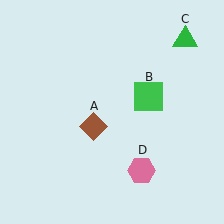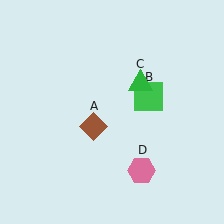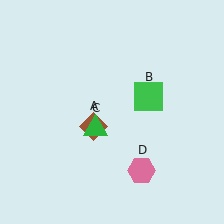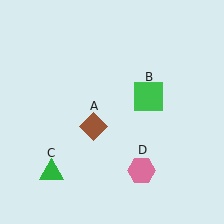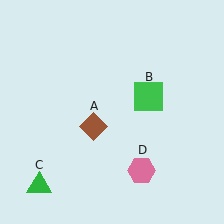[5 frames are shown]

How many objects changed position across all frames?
1 object changed position: green triangle (object C).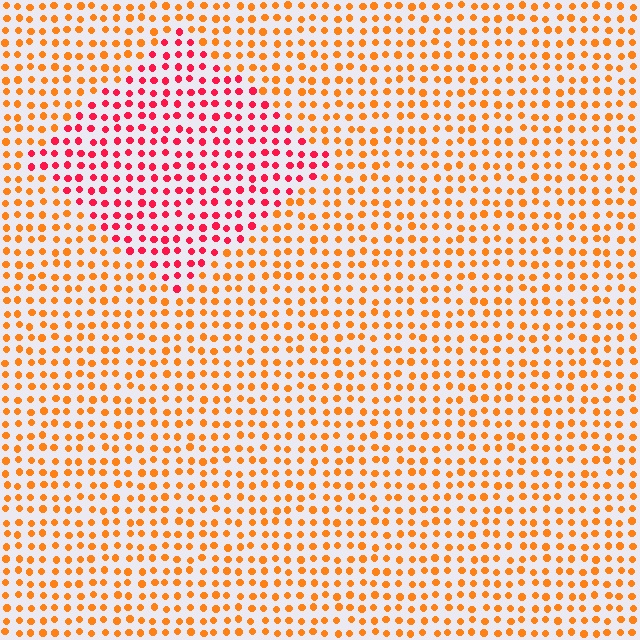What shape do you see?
I see a diamond.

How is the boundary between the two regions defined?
The boundary is defined purely by a slight shift in hue (about 41 degrees). Spacing, size, and orientation are identical on both sides.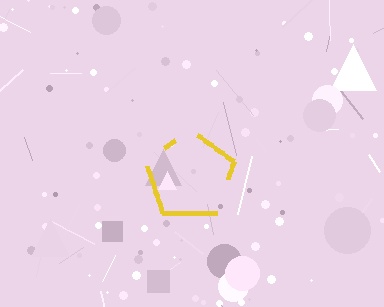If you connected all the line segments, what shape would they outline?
They would outline a pentagon.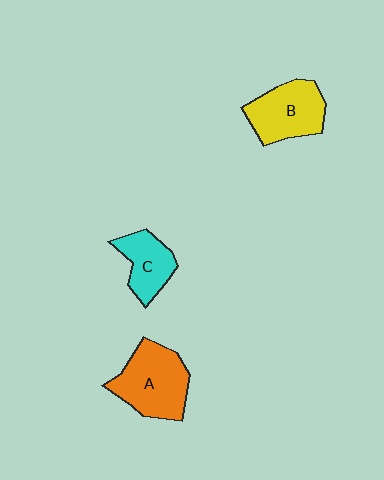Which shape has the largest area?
Shape A (orange).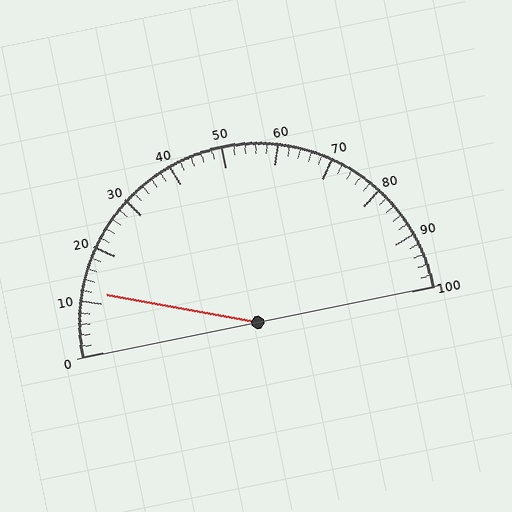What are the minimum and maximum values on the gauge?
The gauge ranges from 0 to 100.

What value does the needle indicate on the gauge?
The needle indicates approximately 12.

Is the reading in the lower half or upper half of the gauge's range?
The reading is in the lower half of the range (0 to 100).